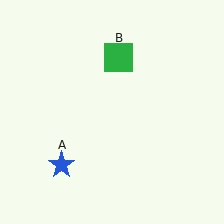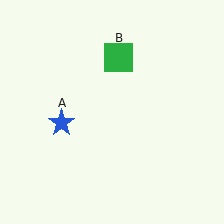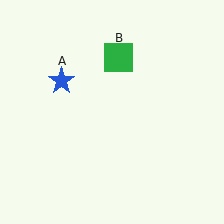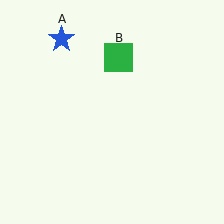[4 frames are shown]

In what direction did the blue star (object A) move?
The blue star (object A) moved up.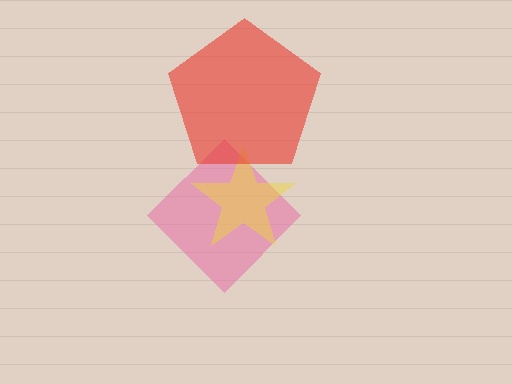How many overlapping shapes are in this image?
There are 3 overlapping shapes in the image.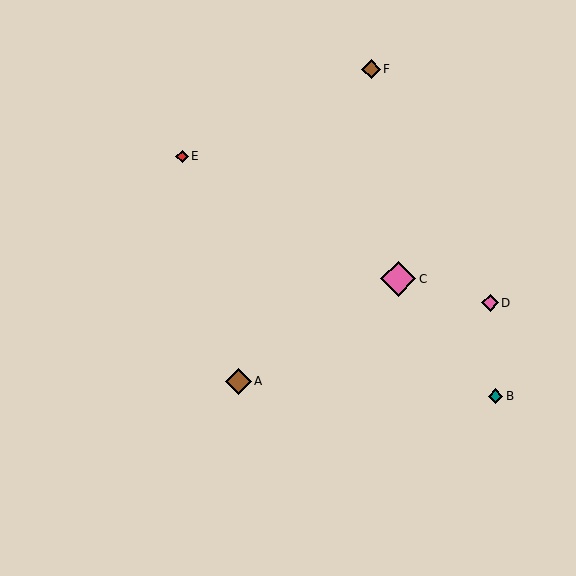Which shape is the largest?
The pink diamond (labeled C) is the largest.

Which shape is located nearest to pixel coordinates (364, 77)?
The brown diamond (labeled F) at (371, 69) is nearest to that location.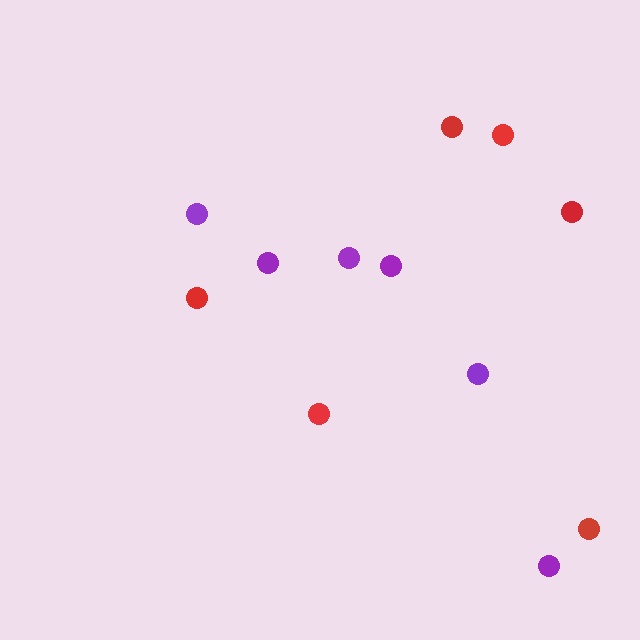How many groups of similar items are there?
There are 2 groups: one group of purple circles (6) and one group of red circles (6).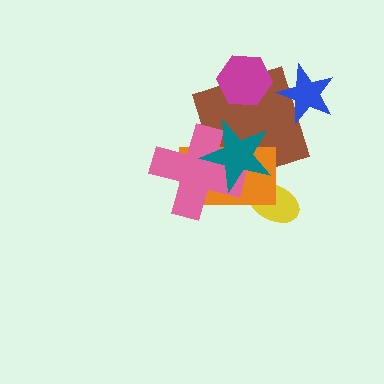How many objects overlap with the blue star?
1 object overlaps with the blue star.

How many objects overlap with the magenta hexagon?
1 object overlaps with the magenta hexagon.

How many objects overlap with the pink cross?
3 objects overlap with the pink cross.